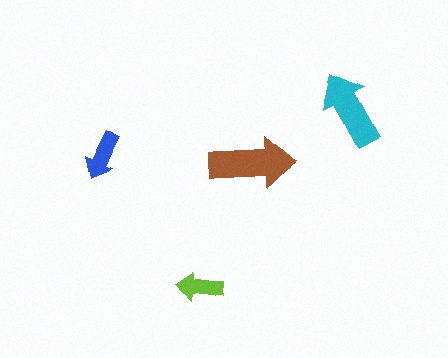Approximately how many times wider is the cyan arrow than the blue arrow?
About 1.5 times wider.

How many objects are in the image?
There are 4 objects in the image.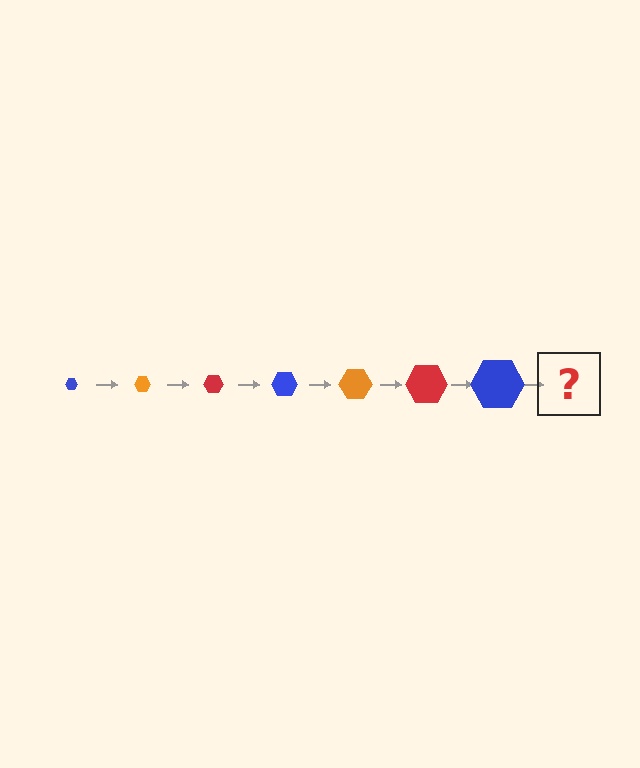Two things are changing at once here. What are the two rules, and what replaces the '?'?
The two rules are that the hexagon grows larger each step and the color cycles through blue, orange, and red. The '?' should be an orange hexagon, larger than the previous one.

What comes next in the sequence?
The next element should be an orange hexagon, larger than the previous one.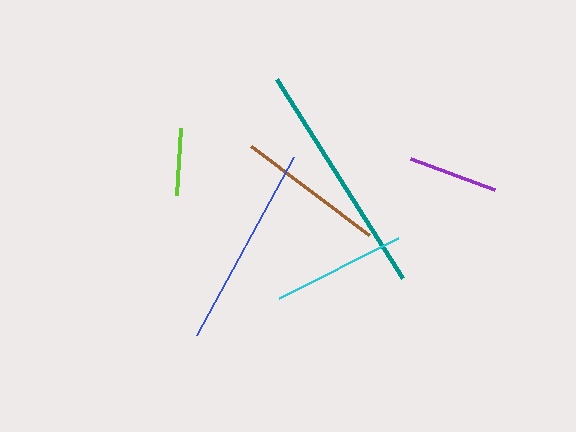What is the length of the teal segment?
The teal segment is approximately 236 pixels long.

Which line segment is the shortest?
The lime line is the shortest at approximately 67 pixels.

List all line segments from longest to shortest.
From longest to shortest: teal, blue, brown, cyan, purple, lime.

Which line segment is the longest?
The teal line is the longest at approximately 236 pixels.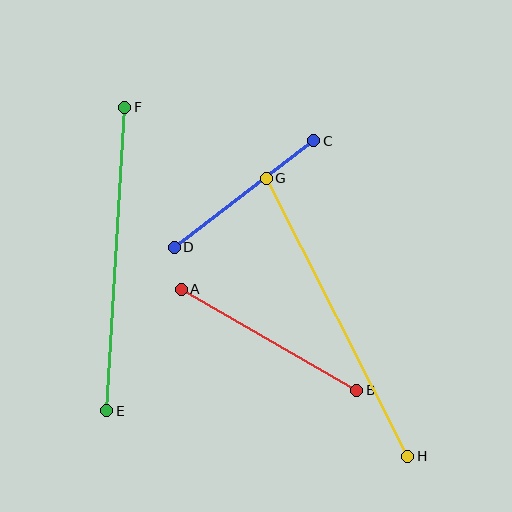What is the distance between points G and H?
The distance is approximately 312 pixels.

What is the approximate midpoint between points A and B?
The midpoint is at approximately (269, 340) pixels.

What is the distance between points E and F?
The distance is approximately 304 pixels.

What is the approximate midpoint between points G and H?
The midpoint is at approximately (337, 317) pixels.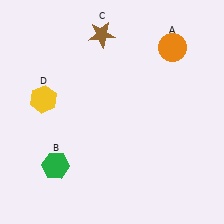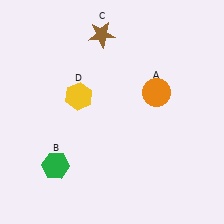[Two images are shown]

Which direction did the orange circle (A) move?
The orange circle (A) moved down.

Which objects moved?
The objects that moved are: the orange circle (A), the yellow hexagon (D).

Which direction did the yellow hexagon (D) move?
The yellow hexagon (D) moved right.